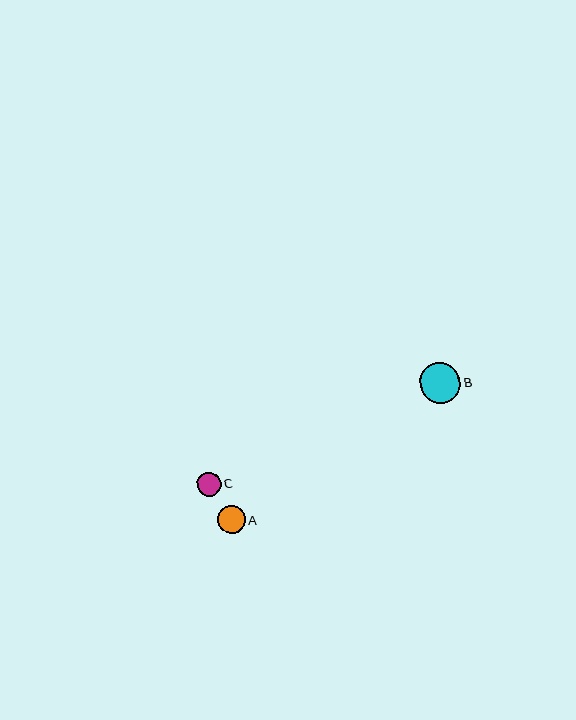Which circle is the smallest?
Circle C is the smallest with a size of approximately 24 pixels.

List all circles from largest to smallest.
From largest to smallest: B, A, C.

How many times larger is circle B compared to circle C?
Circle B is approximately 1.7 times the size of circle C.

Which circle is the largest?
Circle B is the largest with a size of approximately 41 pixels.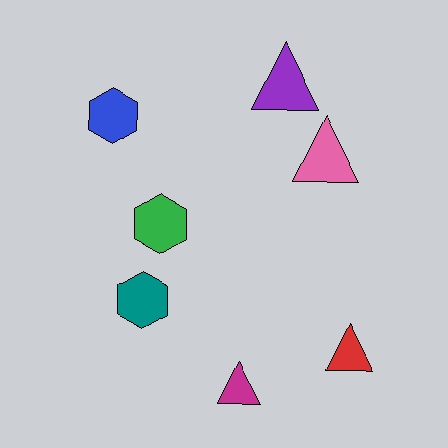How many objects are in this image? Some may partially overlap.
There are 7 objects.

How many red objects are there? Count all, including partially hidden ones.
There is 1 red object.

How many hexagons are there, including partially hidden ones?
There are 3 hexagons.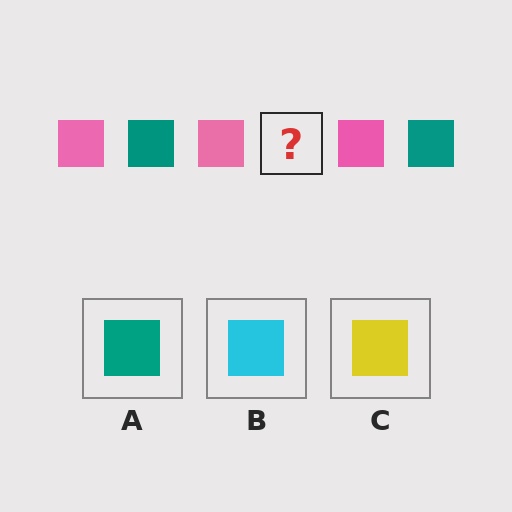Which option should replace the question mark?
Option A.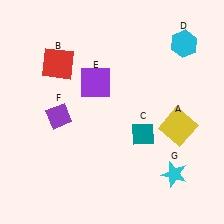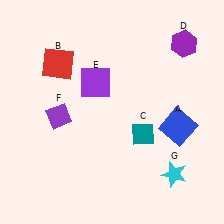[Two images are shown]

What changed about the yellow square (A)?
In Image 1, A is yellow. In Image 2, it changed to blue.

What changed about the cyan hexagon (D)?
In Image 1, D is cyan. In Image 2, it changed to purple.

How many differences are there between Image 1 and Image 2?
There are 2 differences between the two images.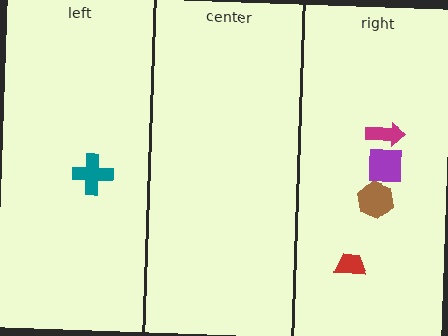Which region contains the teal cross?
The left region.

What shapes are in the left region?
The teal cross.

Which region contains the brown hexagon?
The right region.